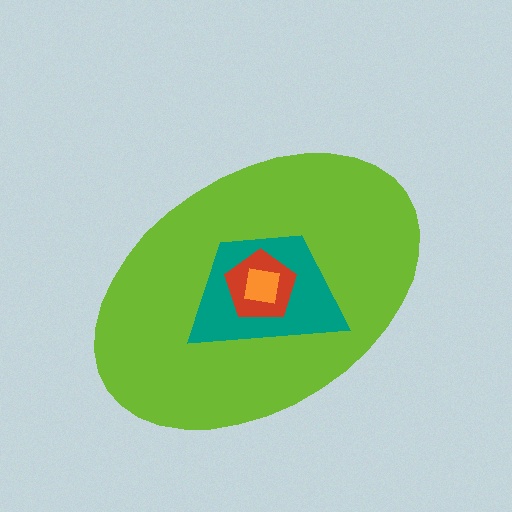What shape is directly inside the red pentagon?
The orange square.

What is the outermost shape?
The lime ellipse.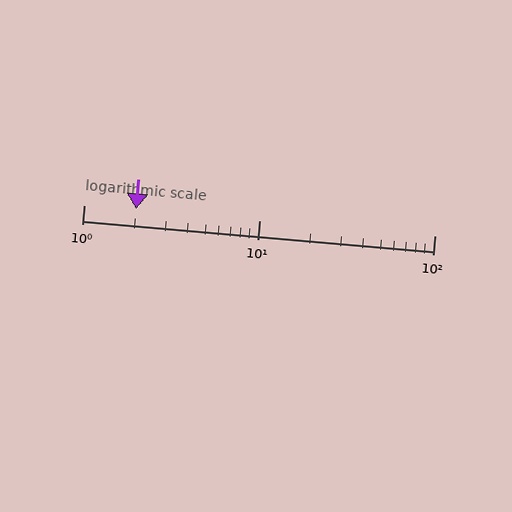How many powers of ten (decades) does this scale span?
The scale spans 2 decades, from 1 to 100.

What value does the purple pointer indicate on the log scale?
The pointer indicates approximately 2.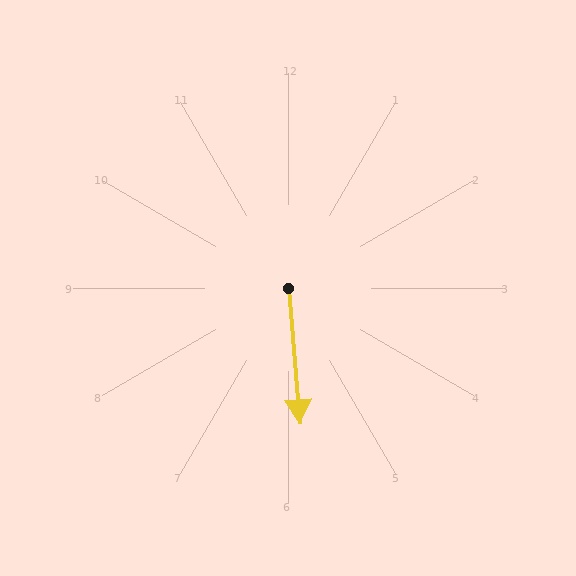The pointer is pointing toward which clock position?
Roughly 6 o'clock.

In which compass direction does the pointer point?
South.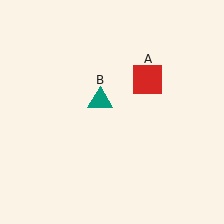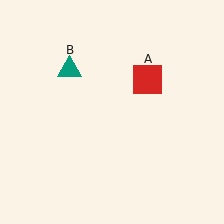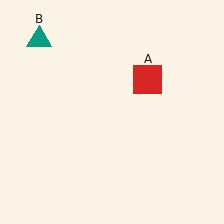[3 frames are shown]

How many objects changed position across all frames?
1 object changed position: teal triangle (object B).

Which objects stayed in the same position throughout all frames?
Red square (object A) remained stationary.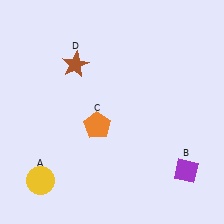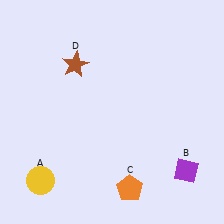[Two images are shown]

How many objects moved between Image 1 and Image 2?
1 object moved between the two images.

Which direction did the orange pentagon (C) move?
The orange pentagon (C) moved down.